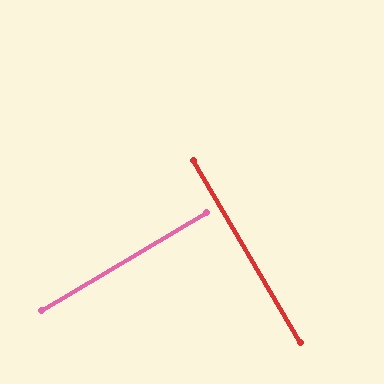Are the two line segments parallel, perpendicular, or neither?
Perpendicular — they meet at approximately 90°.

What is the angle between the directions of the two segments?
Approximately 90 degrees.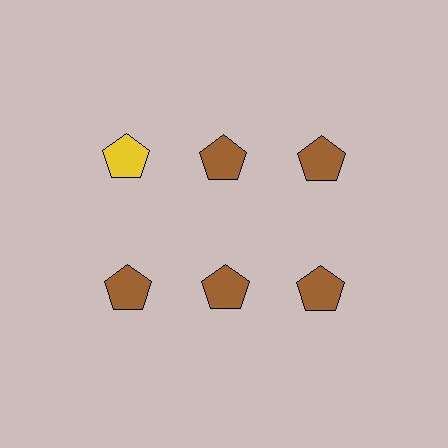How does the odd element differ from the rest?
It has a different color: yellow instead of brown.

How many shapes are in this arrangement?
There are 6 shapes arranged in a grid pattern.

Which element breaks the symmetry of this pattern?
The yellow pentagon in the top row, leftmost column breaks the symmetry. All other shapes are brown pentagons.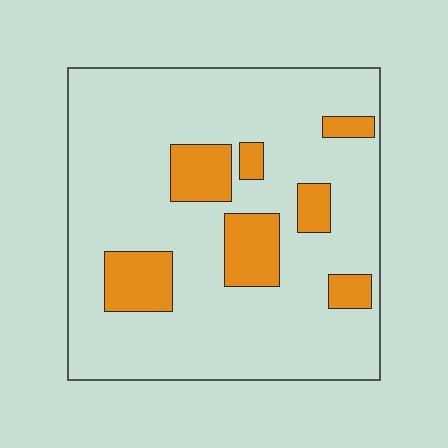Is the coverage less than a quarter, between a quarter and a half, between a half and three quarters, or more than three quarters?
Less than a quarter.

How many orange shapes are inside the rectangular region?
7.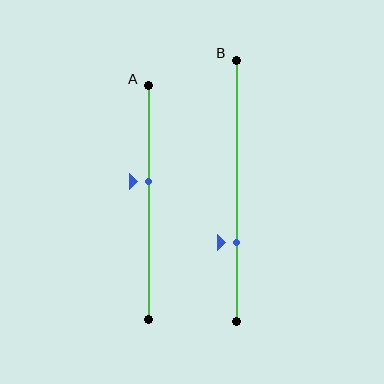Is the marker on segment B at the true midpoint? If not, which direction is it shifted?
No, the marker on segment B is shifted downward by about 20% of the segment length.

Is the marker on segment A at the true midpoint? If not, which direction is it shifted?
No, the marker on segment A is shifted upward by about 9% of the segment length.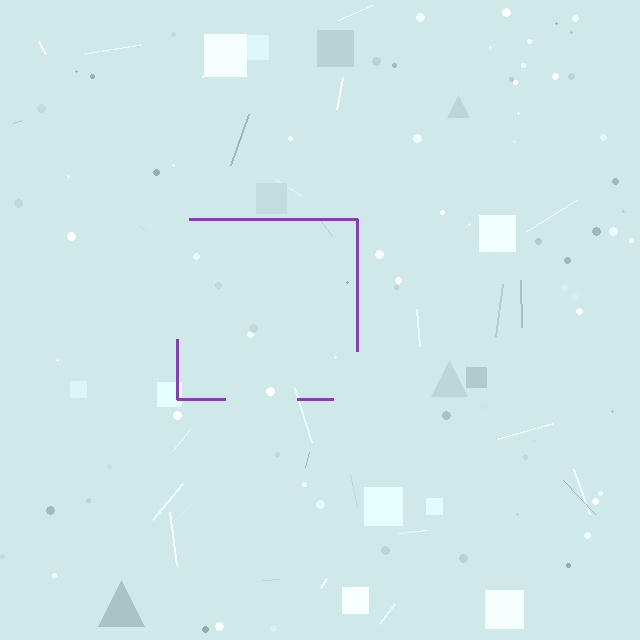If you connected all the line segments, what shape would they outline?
They would outline a square.